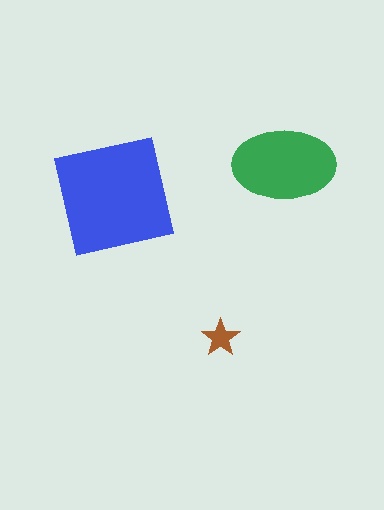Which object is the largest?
The blue square.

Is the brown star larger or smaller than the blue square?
Smaller.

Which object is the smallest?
The brown star.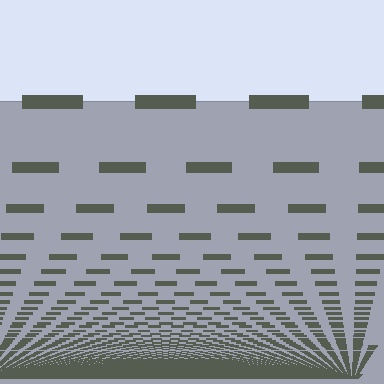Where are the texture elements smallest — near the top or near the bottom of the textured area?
Near the bottom.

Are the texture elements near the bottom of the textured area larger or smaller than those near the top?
Smaller. The gradient is inverted — elements near the bottom are smaller and denser.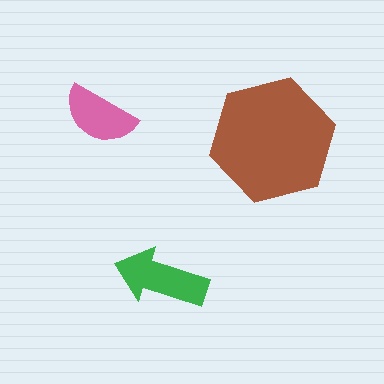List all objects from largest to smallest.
The brown hexagon, the green arrow, the pink semicircle.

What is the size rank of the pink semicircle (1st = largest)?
3rd.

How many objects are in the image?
There are 3 objects in the image.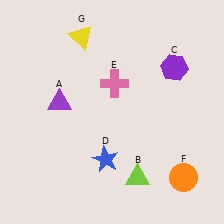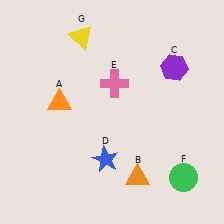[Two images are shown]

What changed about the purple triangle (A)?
In Image 1, A is purple. In Image 2, it changed to orange.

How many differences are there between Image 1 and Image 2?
There are 3 differences between the two images.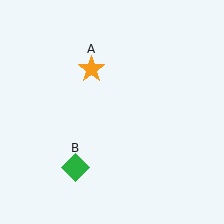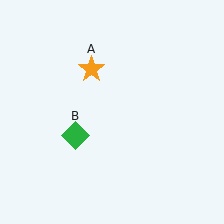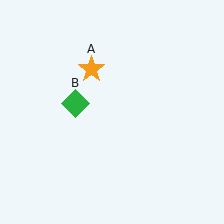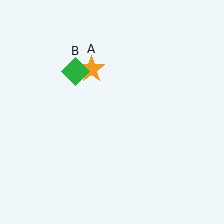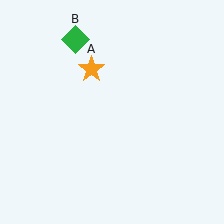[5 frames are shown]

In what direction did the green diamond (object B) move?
The green diamond (object B) moved up.